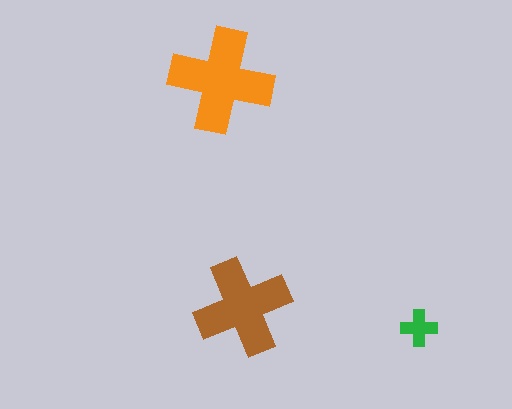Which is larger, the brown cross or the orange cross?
The orange one.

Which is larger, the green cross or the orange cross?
The orange one.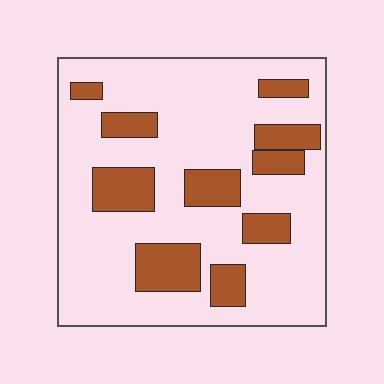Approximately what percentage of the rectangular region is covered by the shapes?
Approximately 25%.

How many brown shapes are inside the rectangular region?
10.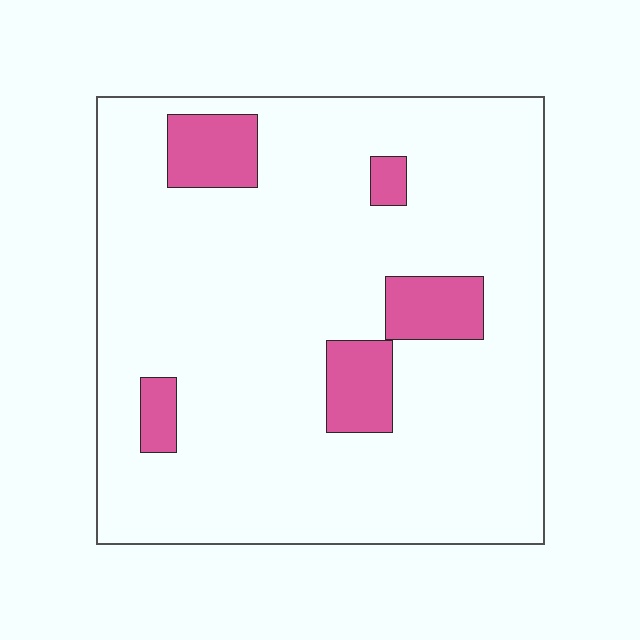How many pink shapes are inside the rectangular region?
5.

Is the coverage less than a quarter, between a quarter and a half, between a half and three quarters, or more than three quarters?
Less than a quarter.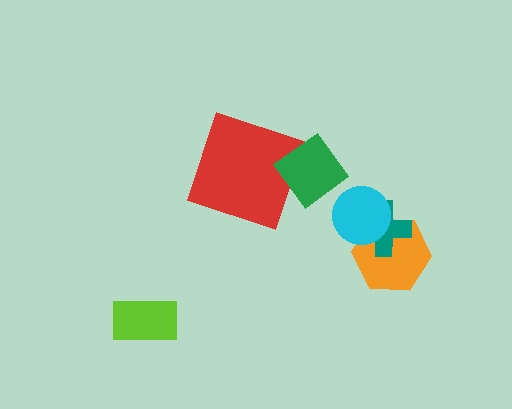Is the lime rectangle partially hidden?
No, no other shape covers it.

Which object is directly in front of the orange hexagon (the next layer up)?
The teal cross is directly in front of the orange hexagon.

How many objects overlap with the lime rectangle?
0 objects overlap with the lime rectangle.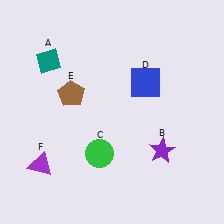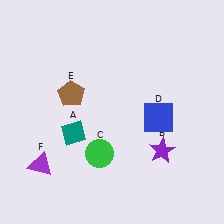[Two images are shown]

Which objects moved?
The objects that moved are: the teal diamond (A), the blue square (D).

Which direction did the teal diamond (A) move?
The teal diamond (A) moved down.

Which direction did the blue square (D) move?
The blue square (D) moved down.